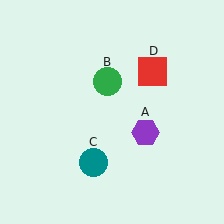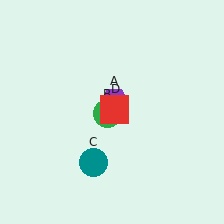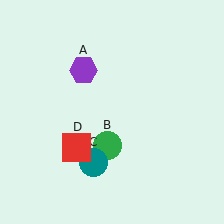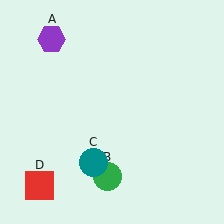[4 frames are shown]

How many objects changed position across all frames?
3 objects changed position: purple hexagon (object A), green circle (object B), red square (object D).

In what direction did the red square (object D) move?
The red square (object D) moved down and to the left.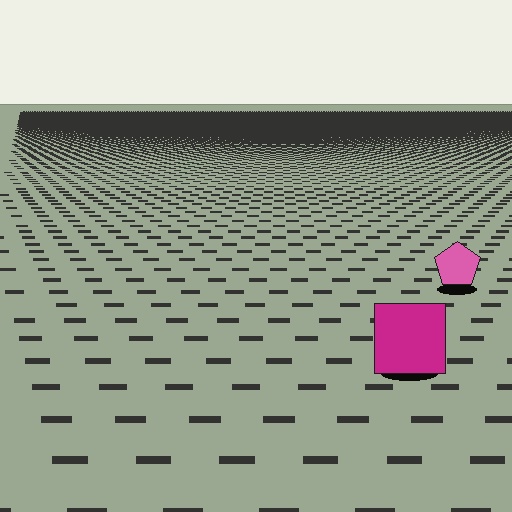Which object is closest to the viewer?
The magenta square is closest. The texture marks near it are larger and more spread out.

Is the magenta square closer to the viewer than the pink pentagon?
Yes. The magenta square is closer — you can tell from the texture gradient: the ground texture is coarser near it.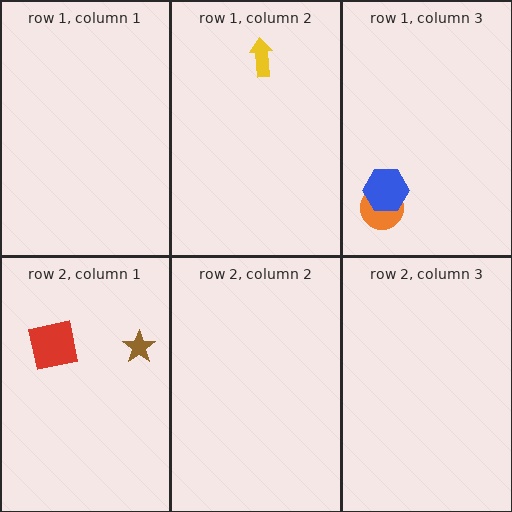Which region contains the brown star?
The row 2, column 1 region.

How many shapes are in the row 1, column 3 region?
2.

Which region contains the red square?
The row 2, column 1 region.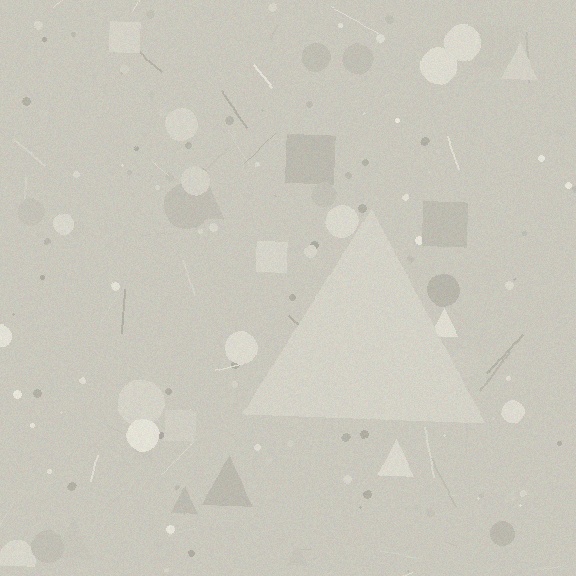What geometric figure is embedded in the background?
A triangle is embedded in the background.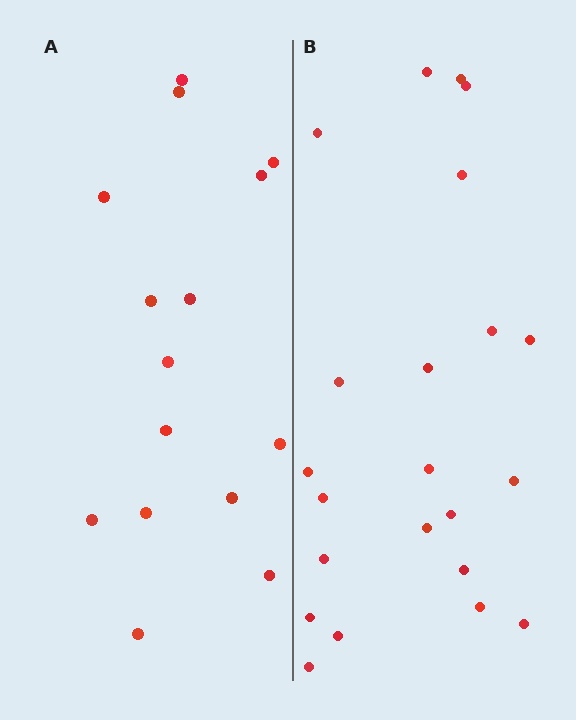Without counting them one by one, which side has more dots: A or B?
Region B (the right region) has more dots.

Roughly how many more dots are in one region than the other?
Region B has roughly 8 or so more dots than region A.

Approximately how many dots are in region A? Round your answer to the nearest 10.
About 20 dots. (The exact count is 15, which rounds to 20.)